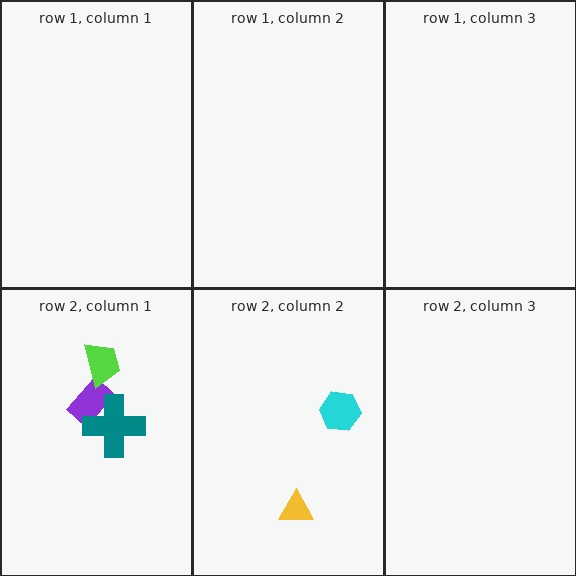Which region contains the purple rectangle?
The row 2, column 1 region.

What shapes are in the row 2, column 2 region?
The yellow triangle, the cyan hexagon.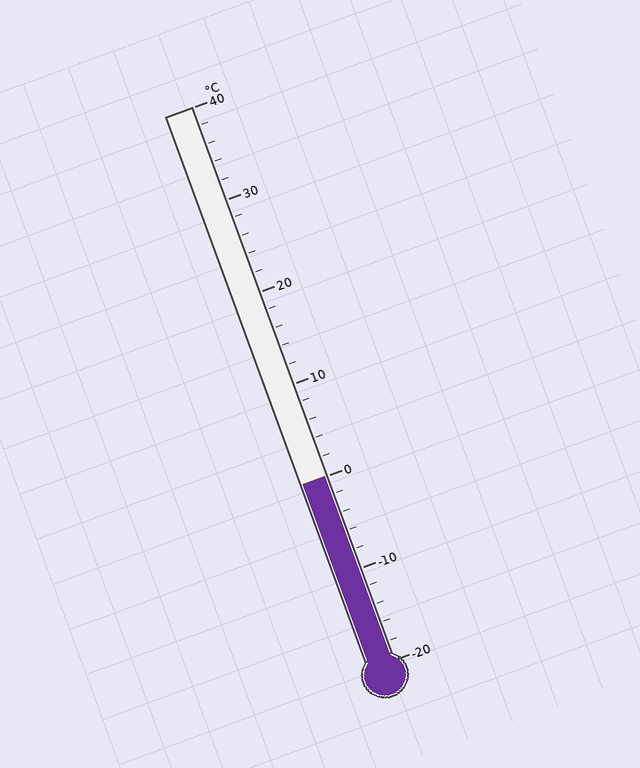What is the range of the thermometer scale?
The thermometer scale ranges from -20°C to 40°C.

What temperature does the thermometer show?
The thermometer shows approximately 0°C.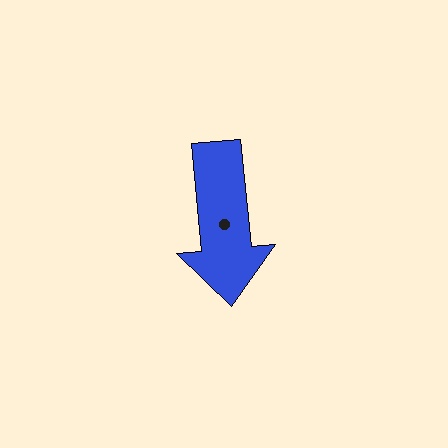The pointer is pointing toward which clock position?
Roughly 6 o'clock.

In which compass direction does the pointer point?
South.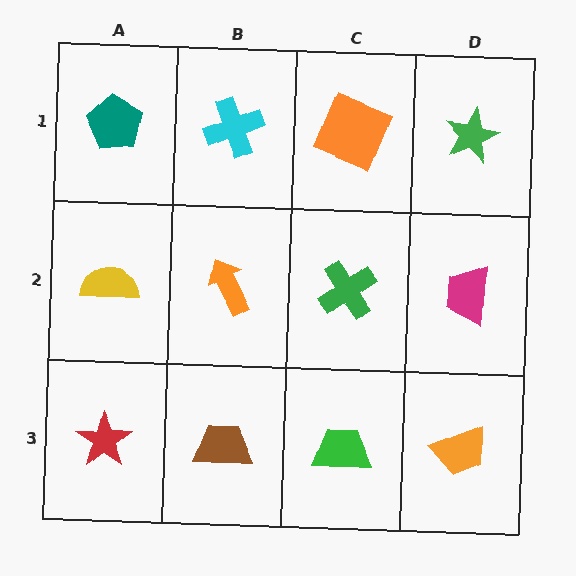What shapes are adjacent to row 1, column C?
A green cross (row 2, column C), a cyan cross (row 1, column B), a green star (row 1, column D).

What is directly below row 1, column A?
A yellow semicircle.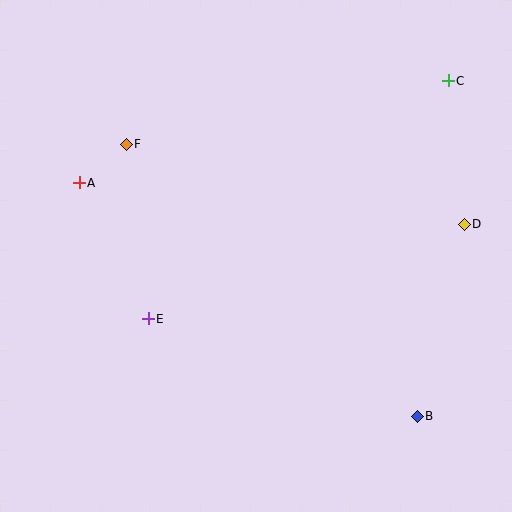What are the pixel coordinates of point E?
Point E is at (148, 319).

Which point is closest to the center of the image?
Point E at (148, 319) is closest to the center.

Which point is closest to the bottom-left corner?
Point E is closest to the bottom-left corner.